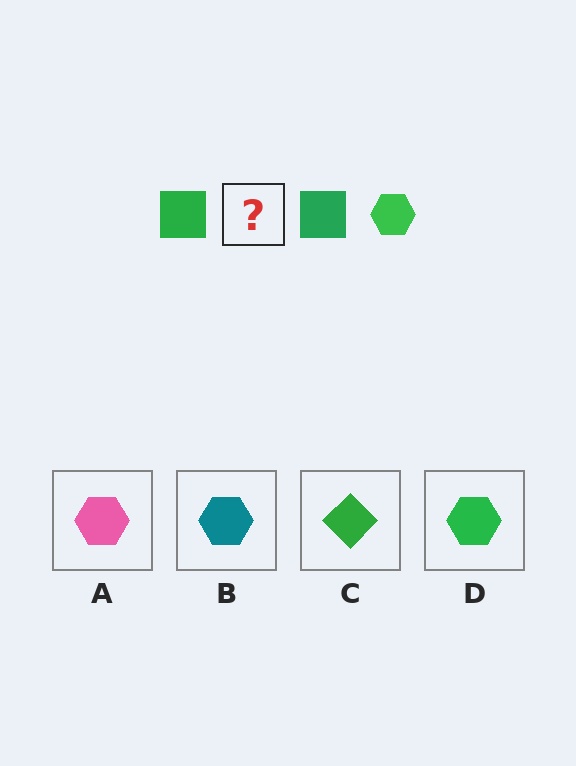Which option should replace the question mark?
Option D.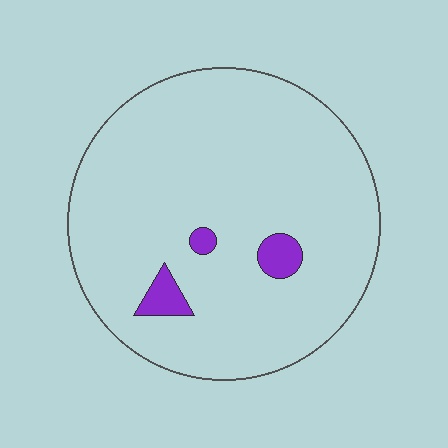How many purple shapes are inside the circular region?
3.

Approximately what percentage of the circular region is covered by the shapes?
Approximately 5%.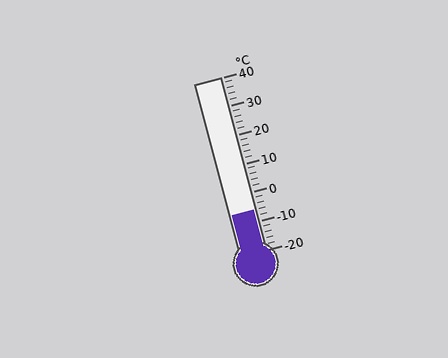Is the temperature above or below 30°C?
The temperature is below 30°C.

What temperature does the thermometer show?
The thermometer shows approximately -6°C.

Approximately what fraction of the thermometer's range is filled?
The thermometer is filled to approximately 25% of its range.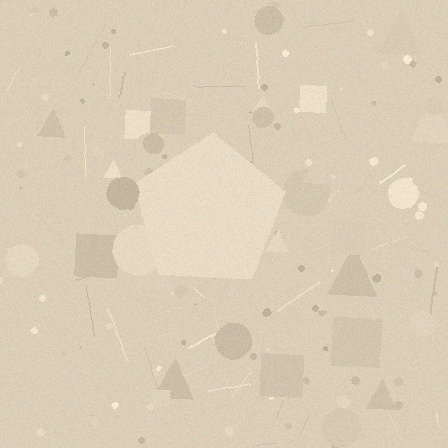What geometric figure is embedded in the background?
A pentagon is embedded in the background.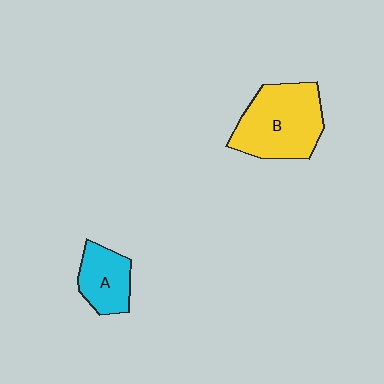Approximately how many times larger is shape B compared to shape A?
Approximately 1.9 times.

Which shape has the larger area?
Shape B (yellow).